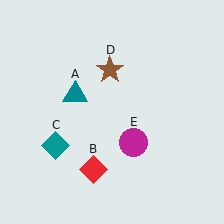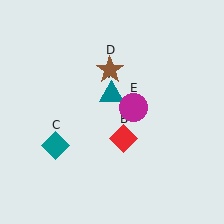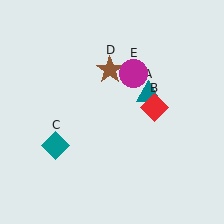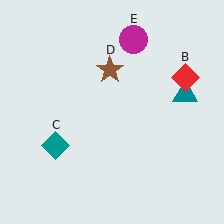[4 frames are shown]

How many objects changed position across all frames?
3 objects changed position: teal triangle (object A), red diamond (object B), magenta circle (object E).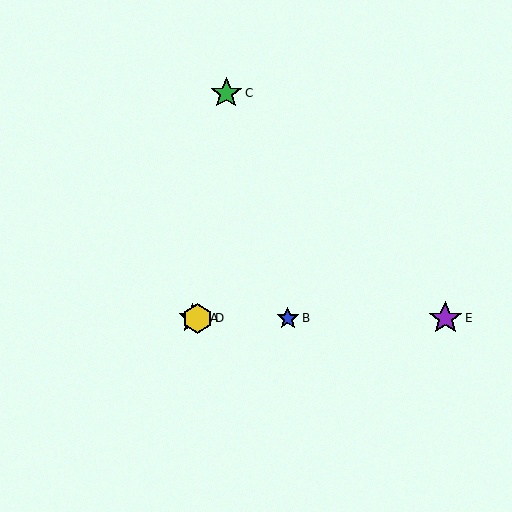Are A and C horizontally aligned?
No, A is at y≈318 and C is at y≈93.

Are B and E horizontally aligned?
Yes, both are at y≈318.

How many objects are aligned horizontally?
4 objects (A, B, D, E) are aligned horizontally.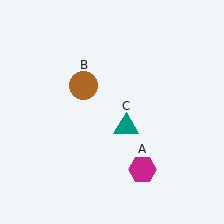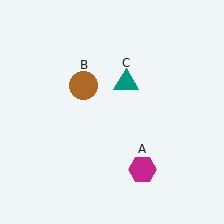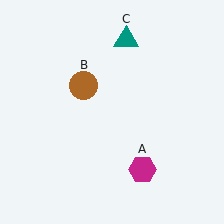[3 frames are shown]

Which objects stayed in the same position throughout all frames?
Magenta hexagon (object A) and brown circle (object B) remained stationary.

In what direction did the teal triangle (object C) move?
The teal triangle (object C) moved up.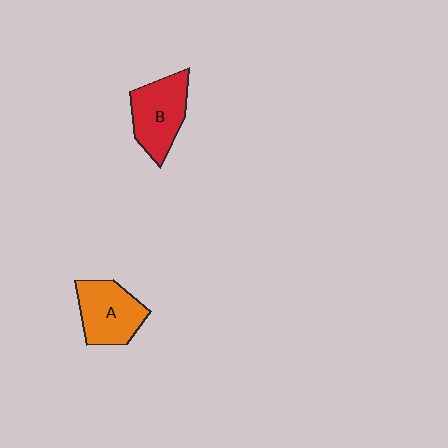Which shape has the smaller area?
Shape A (orange).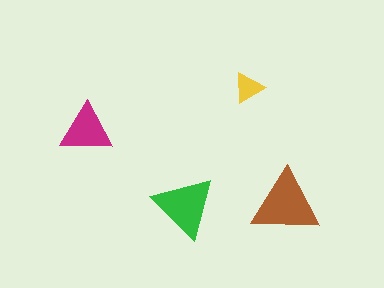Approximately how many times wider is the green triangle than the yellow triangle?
About 2 times wider.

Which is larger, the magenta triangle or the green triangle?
The green one.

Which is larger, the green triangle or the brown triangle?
The brown one.